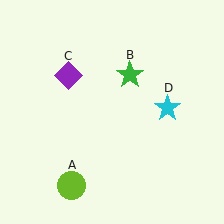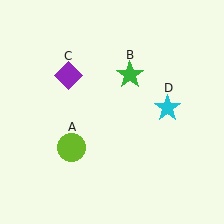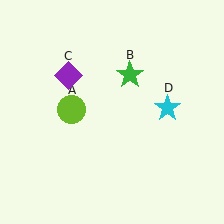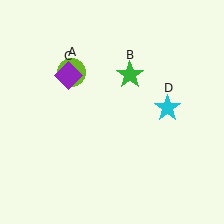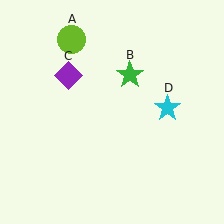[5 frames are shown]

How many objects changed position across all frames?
1 object changed position: lime circle (object A).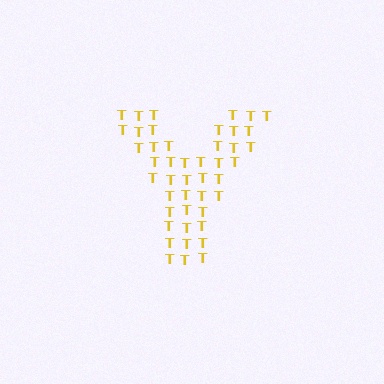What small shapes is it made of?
It is made of small letter T's.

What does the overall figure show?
The overall figure shows the letter Y.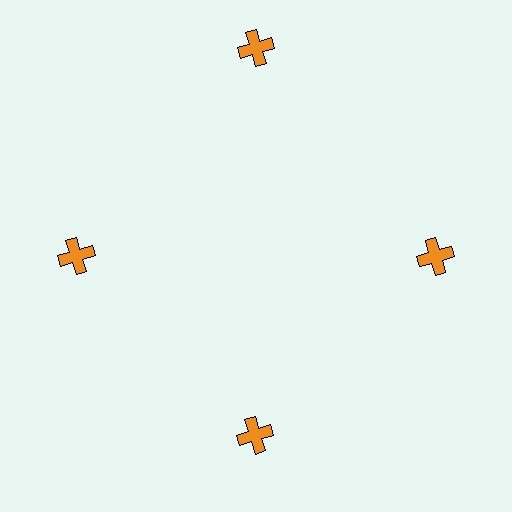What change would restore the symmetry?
The symmetry would be restored by moving it inward, back onto the ring so that all 4 crosses sit at equal angles and equal distance from the center.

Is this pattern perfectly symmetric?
No. The 4 orange crosses are arranged in a ring, but one element near the 12 o'clock position is pushed outward from the center, breaking the 4-fold rotational symmetry.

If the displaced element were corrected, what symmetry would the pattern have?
It would have 4-fold rotational symmetry — the pattern would map onto itself every 90 degrees.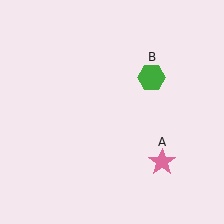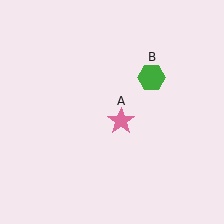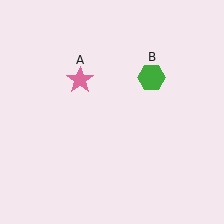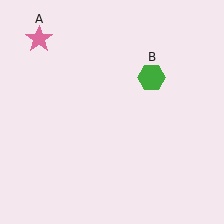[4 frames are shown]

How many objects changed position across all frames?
1 object changed position: pink star (object A).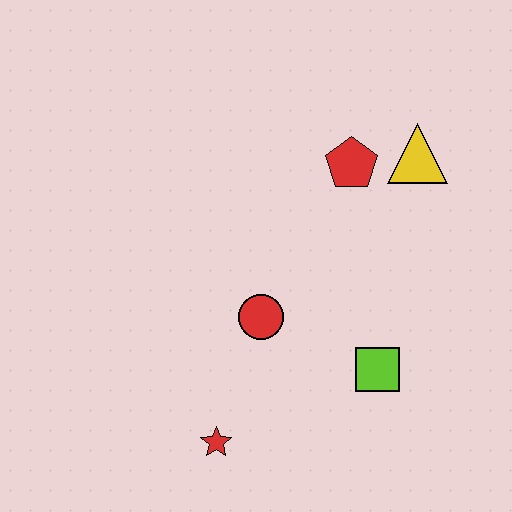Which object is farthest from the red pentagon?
The red star is farthest from the red pentagon.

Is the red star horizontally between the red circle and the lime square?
No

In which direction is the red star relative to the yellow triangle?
The red star is below the yellow triangle.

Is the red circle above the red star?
Yes